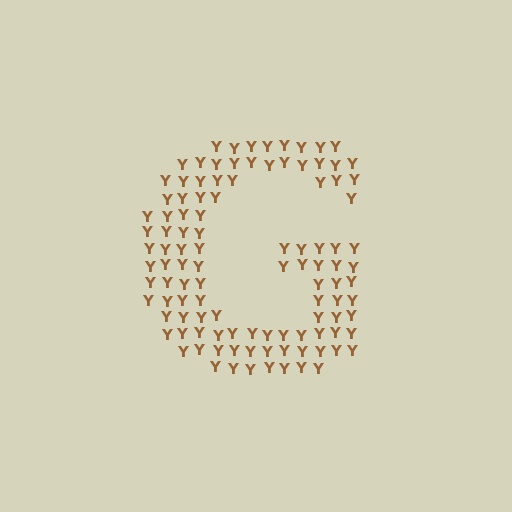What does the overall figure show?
The overall figure shows the letter G.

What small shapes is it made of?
It is made of small letter Y's.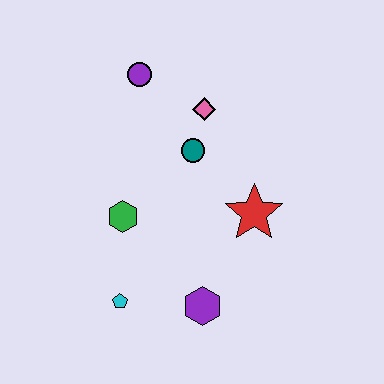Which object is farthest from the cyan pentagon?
The purple circle is farthest from the cyan pentagon.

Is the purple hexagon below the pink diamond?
Yes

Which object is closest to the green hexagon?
The cyan pentagon is closest to the green hexagon.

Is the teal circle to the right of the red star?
No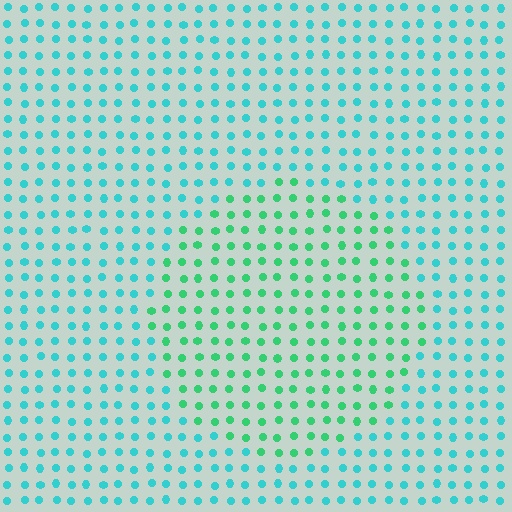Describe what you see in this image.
The image is filled with small cyan elements in a uniform arrangement. A circle-shaped region is visible where the elements are tinted to a slightly different hue, forming a subtle color boundary.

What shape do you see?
I see a circle.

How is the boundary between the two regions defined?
The boundary is defined purely by a slight shift in hue (about 36 degrees). Spacing, size, and orientation are identical on both sides.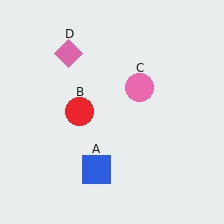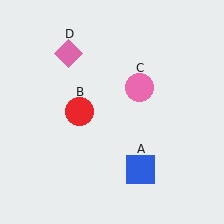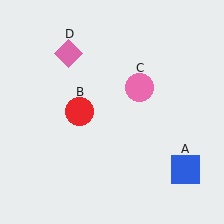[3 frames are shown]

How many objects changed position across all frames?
1 object changed position: blue square (object A).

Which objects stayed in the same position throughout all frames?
Red circle (object B) and pink circle (object C) and pink diamond (object D) remained stationary.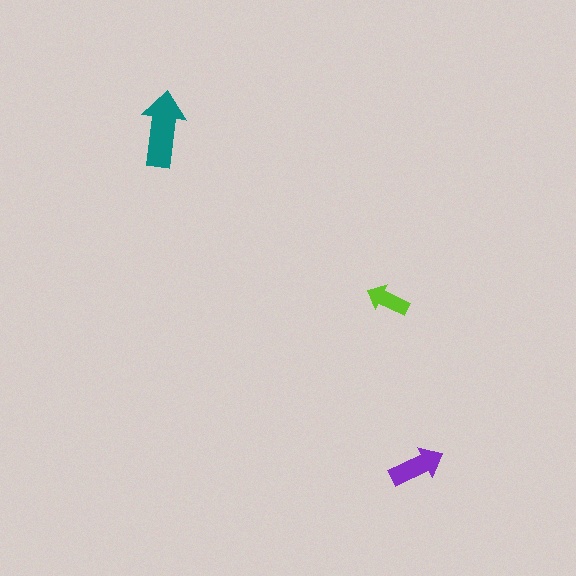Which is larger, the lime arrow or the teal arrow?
The teal one.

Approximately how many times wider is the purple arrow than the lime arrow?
About 1.5 times wider.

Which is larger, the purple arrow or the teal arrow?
The teal one.